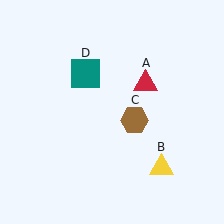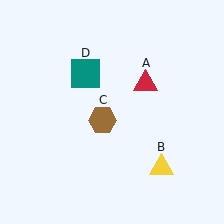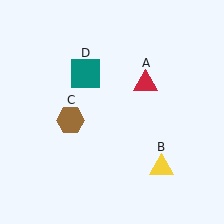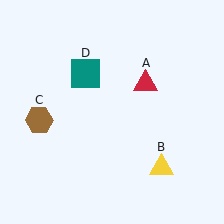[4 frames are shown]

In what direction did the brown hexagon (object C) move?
The brown hexagon (object C) moved left.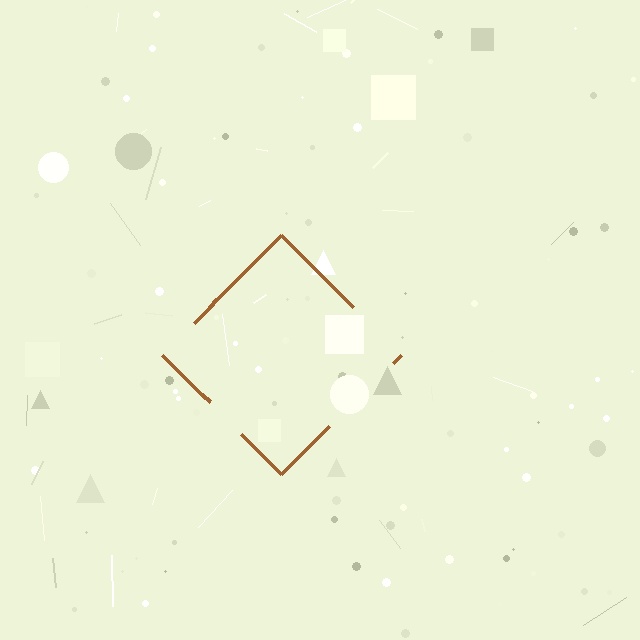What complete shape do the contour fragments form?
The contour fragments form a diamond.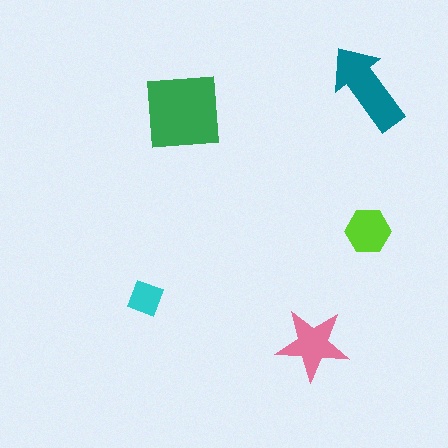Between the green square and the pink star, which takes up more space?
The green square.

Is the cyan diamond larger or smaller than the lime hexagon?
Smaller.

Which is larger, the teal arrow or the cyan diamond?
The teal arrow.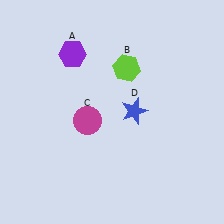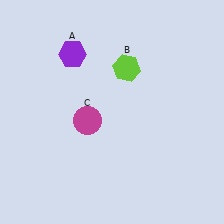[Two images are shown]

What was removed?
The blue star (D) was removed in Image 2.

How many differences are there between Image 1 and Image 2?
There is 1 difference between the two images.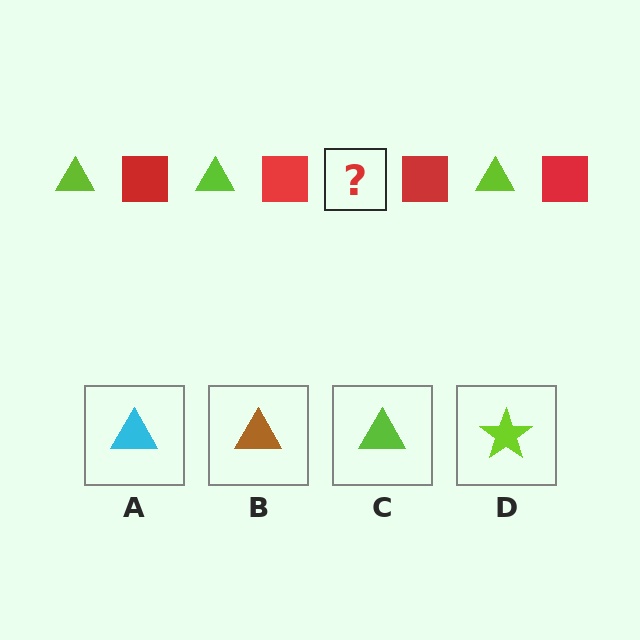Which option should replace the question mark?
Option C.